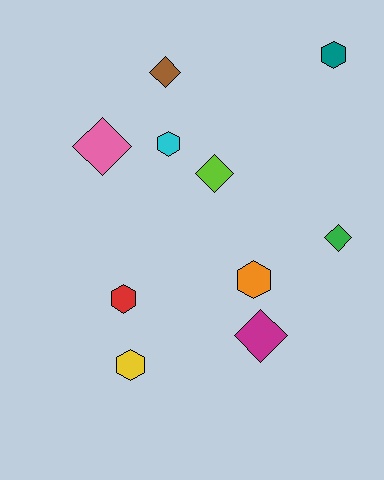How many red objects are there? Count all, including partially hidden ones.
There is 1 red object.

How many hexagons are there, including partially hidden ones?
There are 5 hexagons.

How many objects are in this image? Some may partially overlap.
There are 10 objects.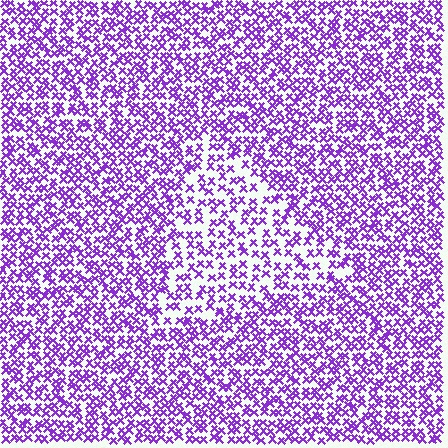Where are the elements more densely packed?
The elements are more densely packed outside the triangle boundary.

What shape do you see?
I see a triangle.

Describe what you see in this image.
The image contains small purple elements arranged at two different densities. A triangle-shaped region is visible where the elements are less densely packed than the surrounding area.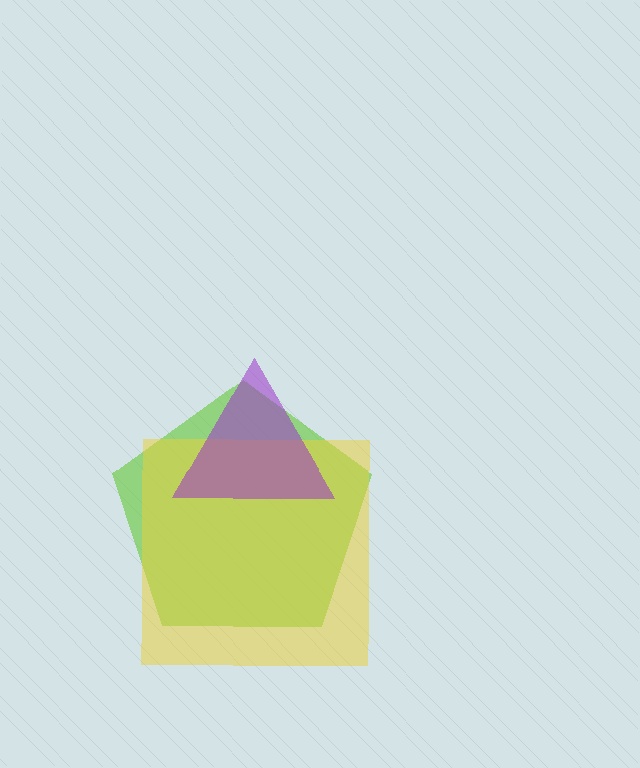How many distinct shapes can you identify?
There are 3 distinct shapes: a lime pentagon, a yellow square, a purple triangle.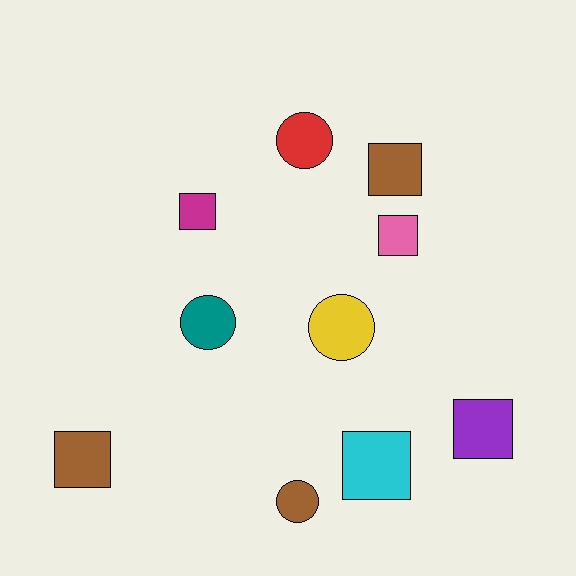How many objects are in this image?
There are 10 objects.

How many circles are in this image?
There are 4 circles.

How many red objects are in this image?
There is 1 red object.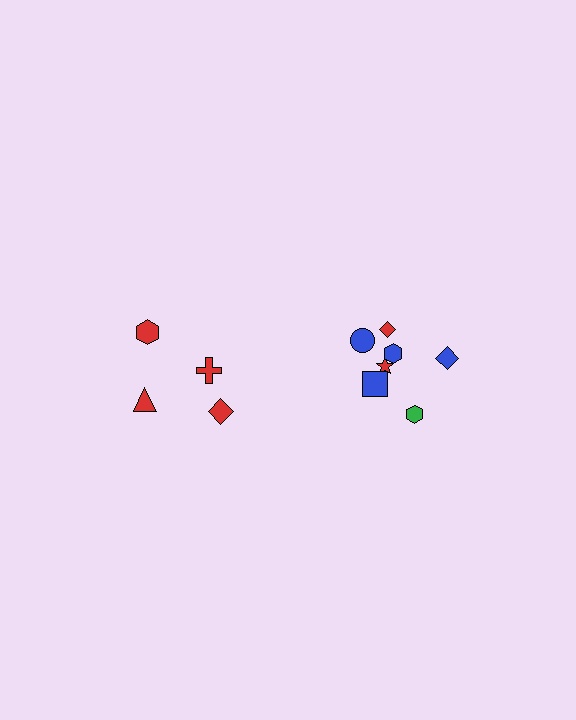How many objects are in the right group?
There are 7 objects.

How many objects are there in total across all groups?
There are 11 objects.